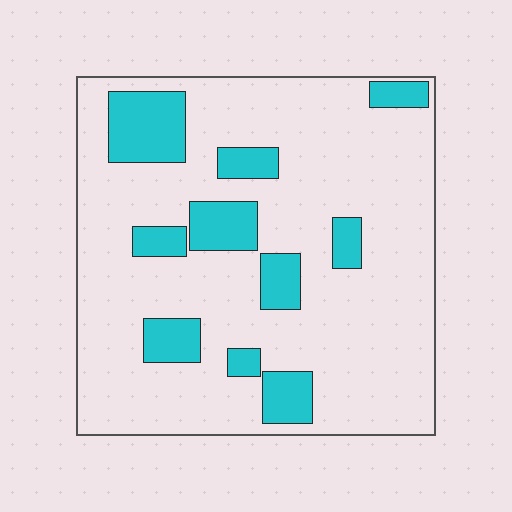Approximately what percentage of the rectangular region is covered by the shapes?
Approximately 20%.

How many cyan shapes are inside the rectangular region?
10.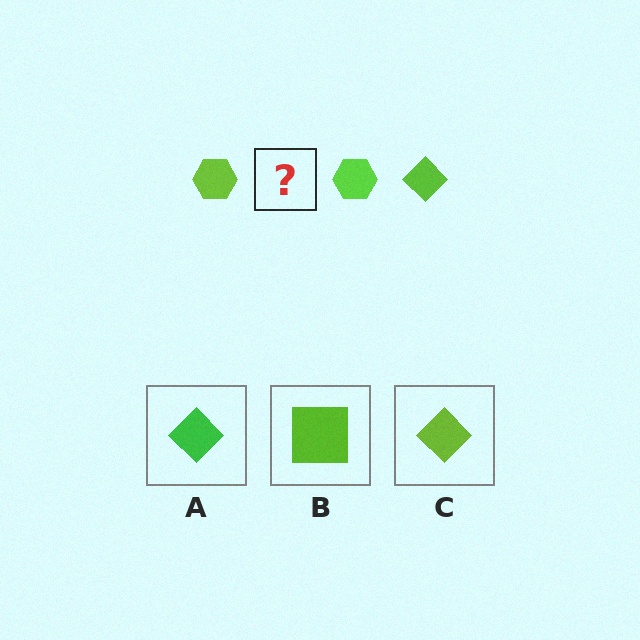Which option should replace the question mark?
Option C.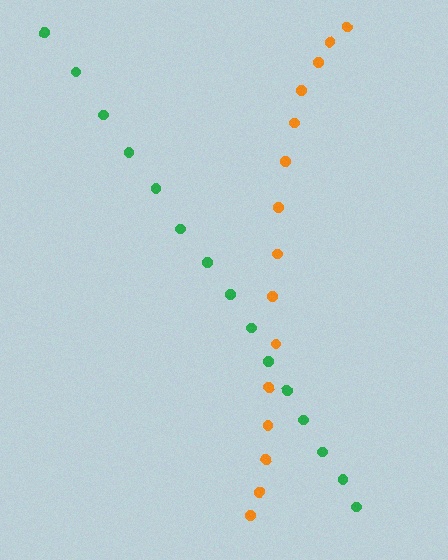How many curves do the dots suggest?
There are 2 distinct paths.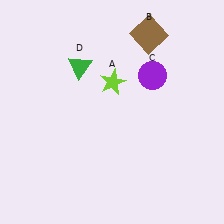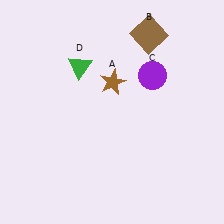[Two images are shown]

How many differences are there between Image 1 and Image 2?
There is 1 difference between the two images.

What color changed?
The star (A) changed from lime in Image 1 to brown in Image 2.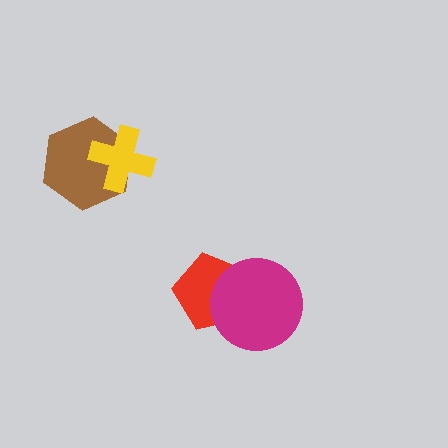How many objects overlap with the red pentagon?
1 object overlaps with the red pentagon.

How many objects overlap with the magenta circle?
1 object overlaps with the magenta circle.